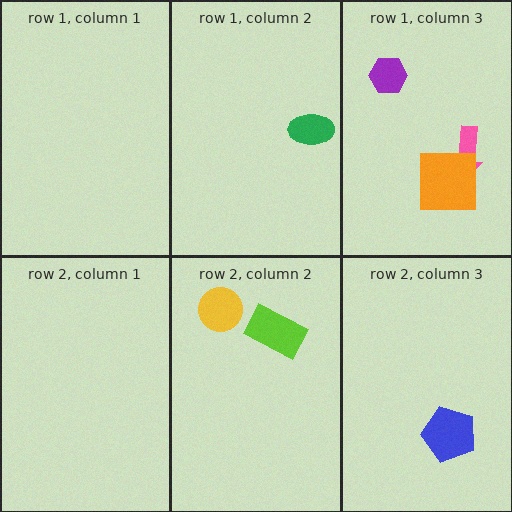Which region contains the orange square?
The row 1, column 3 region.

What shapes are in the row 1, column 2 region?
The green ellipse.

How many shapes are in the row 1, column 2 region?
1.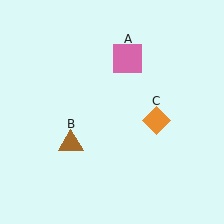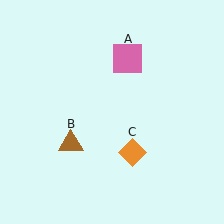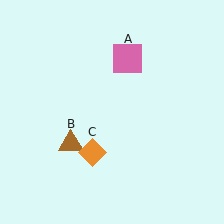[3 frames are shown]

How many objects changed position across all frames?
1 object changed position: orange diamond (object C).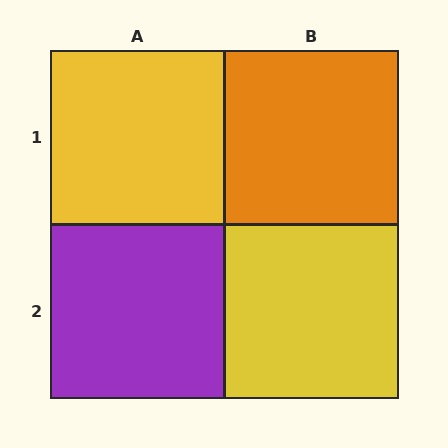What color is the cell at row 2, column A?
Purple.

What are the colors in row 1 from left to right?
Yellow, orange.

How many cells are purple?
1 cell is purple.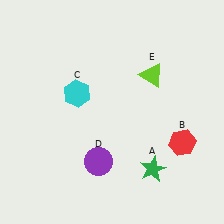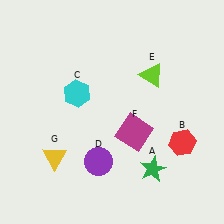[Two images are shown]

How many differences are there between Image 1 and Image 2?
There are 2 differences between the two images.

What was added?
A magenta square (F), a yellow triangle (G) were added in Image 2.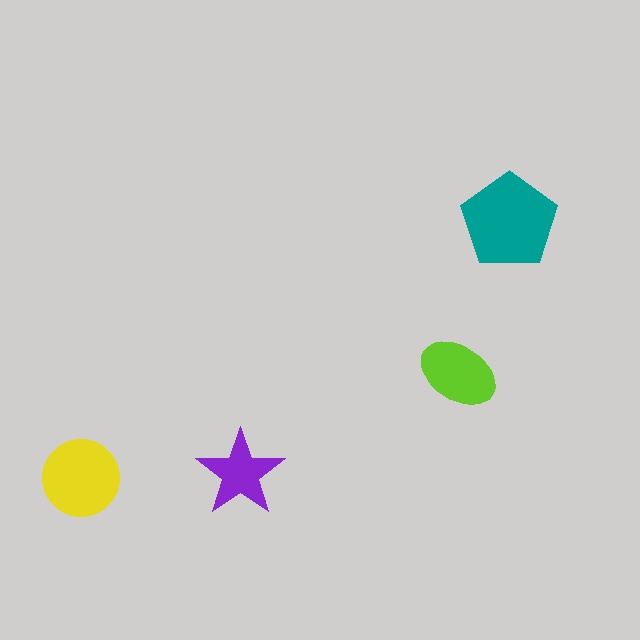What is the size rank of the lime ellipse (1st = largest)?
3rd.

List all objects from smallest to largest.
The purple star, the lime ellipse, the yellow circle, the teal pentagon.